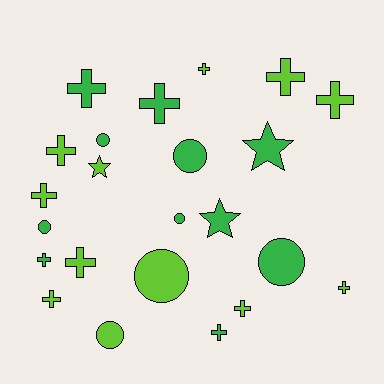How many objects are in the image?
There are 23 objects.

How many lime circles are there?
There are 2 lime circles.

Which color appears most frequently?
Lime, with 12 objects.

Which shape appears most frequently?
Cross, with 13 objects.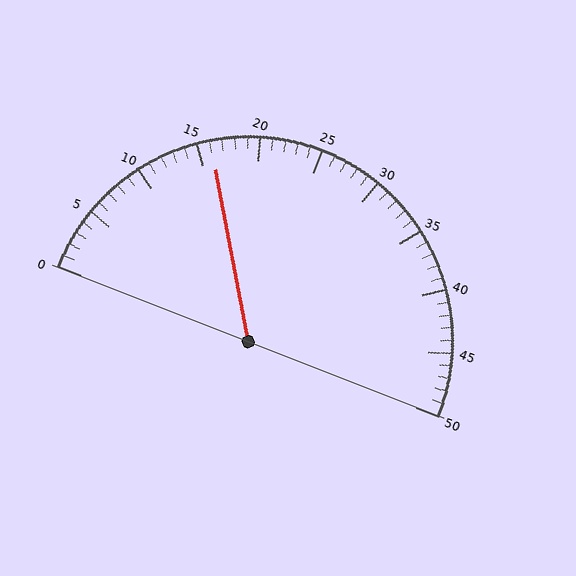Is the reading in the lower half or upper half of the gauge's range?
The reading is in the lower half of the range (0 to 50).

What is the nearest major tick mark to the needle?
The nearest major tick mark is 15.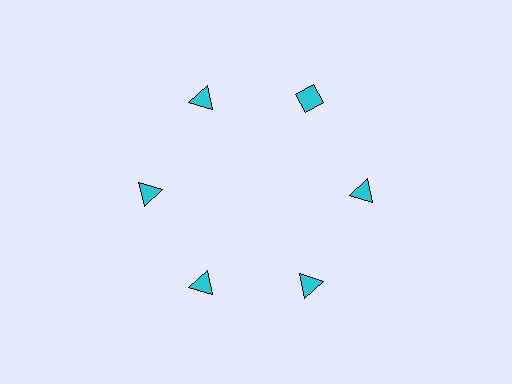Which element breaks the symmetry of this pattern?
The cyan diamond at roughly the 1 o'clock position breaks the symmetry. All other shapes are cyan triangles.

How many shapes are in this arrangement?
There are 6 shapes arranged in a ring pattern.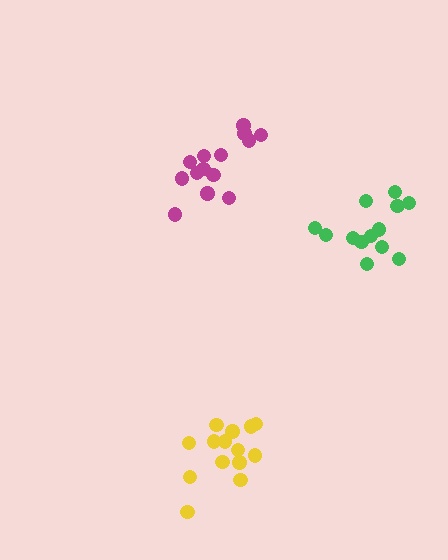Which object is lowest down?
The yellow cluster is bottommost.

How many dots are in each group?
Group 1: 13 dots, Group 2: 14 dots, Group 3: 14 dots (41 total).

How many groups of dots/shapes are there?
There are 3 groups.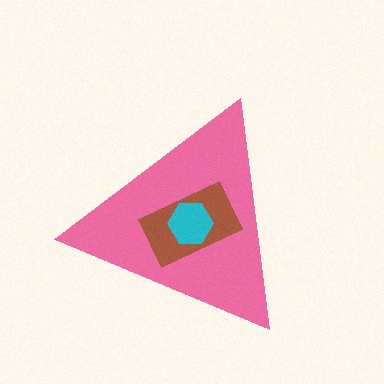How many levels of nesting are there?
3.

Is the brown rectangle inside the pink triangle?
Yes.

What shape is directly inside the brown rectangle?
The cyan hexagon.